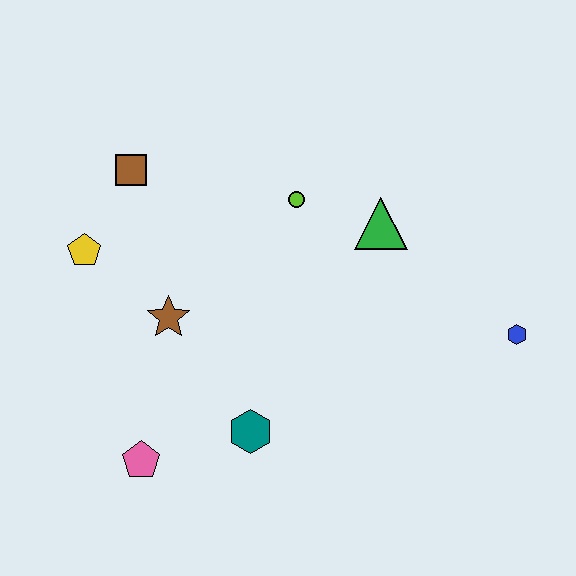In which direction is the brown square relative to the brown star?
The brown square is above the brown star.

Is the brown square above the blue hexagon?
Yes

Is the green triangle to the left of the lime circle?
No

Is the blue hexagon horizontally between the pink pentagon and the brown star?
No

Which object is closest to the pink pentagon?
The teal hexagon is closest to the pink pentagon.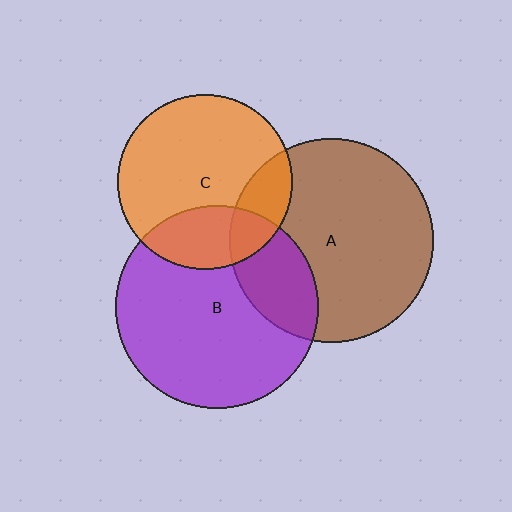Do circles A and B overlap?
Yes.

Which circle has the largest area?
Circle A (brown).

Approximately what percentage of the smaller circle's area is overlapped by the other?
Approximately 25%.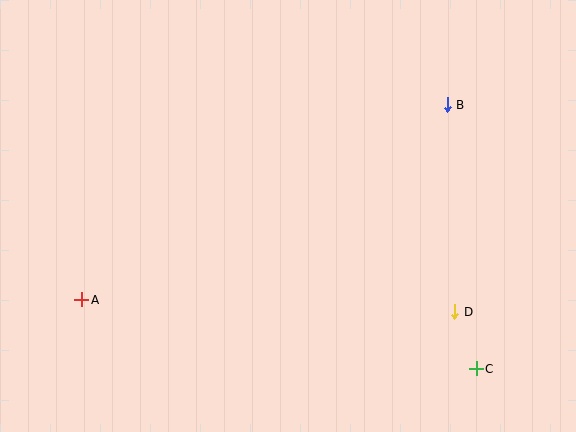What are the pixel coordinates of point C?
Point C is at (476, 369).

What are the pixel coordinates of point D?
Point D is at (455, 312).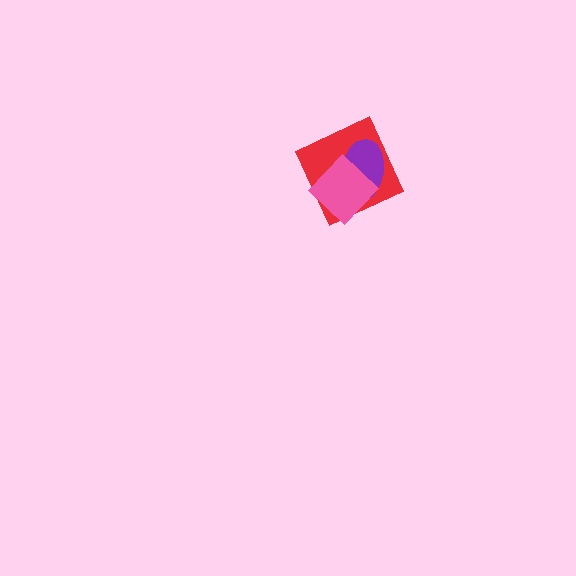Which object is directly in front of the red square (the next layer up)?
The purple ellipse is directly in front of the red square.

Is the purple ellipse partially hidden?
Yes, it is partially covered by another shape.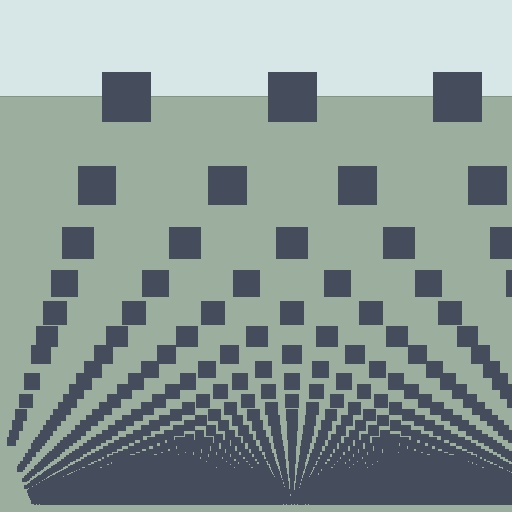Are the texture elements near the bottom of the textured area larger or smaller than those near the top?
Smaller. The gradient is inverted — elements near the bottom are smaller and denser.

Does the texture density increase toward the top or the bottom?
Density increases toward the bottom.